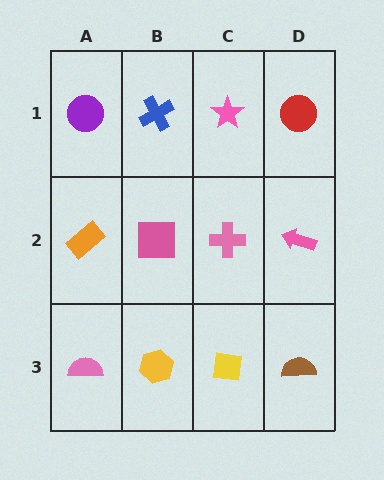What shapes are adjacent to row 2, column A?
A purple circle (row 1, column A), a pink semicircle (row 3, column A), a pink square (row 2, column B).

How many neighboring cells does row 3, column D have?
2.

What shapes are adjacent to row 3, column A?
An orange rectangle (row 2, column A), a yellow hexagon (row 3, column B).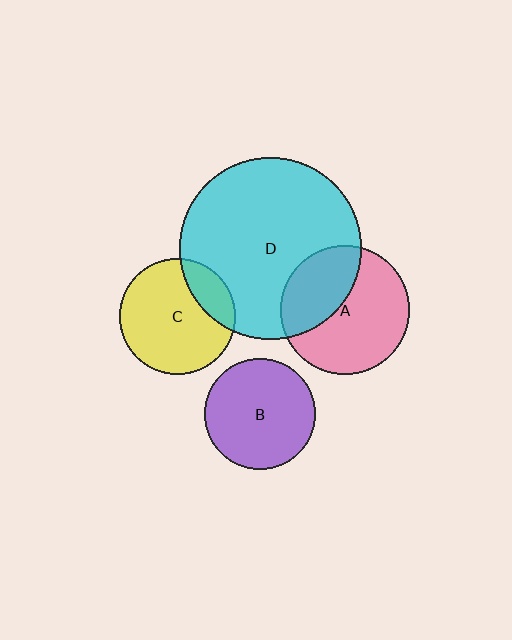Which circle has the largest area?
Circle D (cyan).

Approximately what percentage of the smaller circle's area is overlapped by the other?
Approximately 20%.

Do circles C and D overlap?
Yes.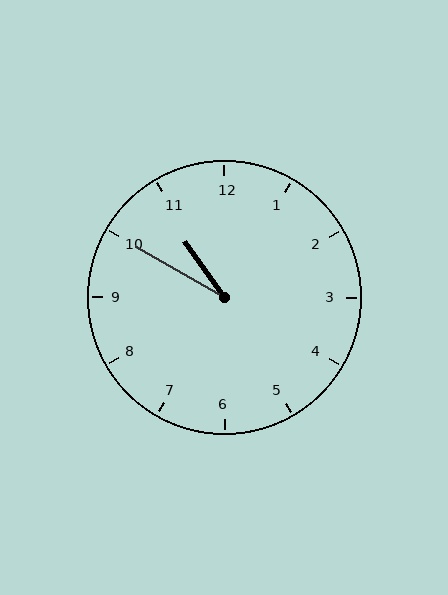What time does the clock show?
10:50.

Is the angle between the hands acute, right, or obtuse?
It is acute.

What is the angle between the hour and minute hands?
Approximately 25 degrees.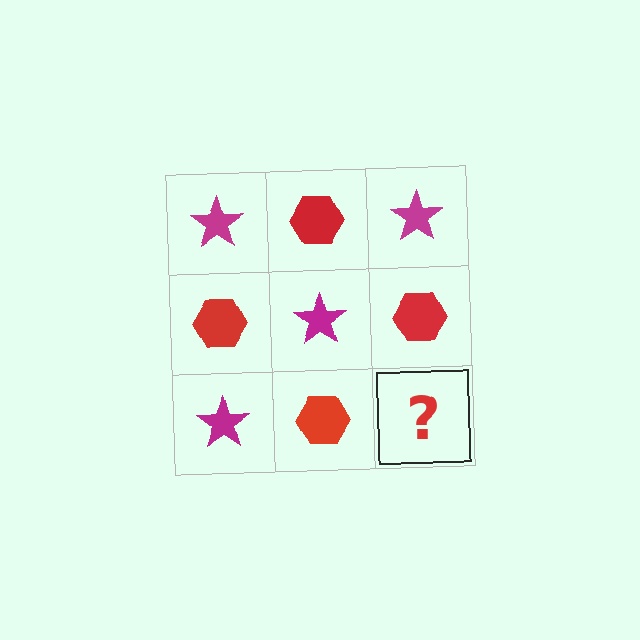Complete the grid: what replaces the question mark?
The question mark should be replaced with a magenta star.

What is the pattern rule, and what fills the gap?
The rule is that it alternates magenta star and red hexagon in a checkerboard pattern. The gap should be filled with a magenta star.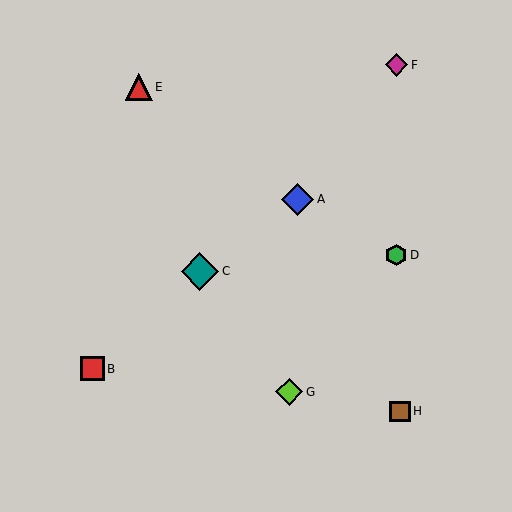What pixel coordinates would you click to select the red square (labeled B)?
Click at (92, 369) to select the red square B.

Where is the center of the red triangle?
The center of the red triangle is at (139, 87).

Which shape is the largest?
The teal diamond (labeled C) is the largest.